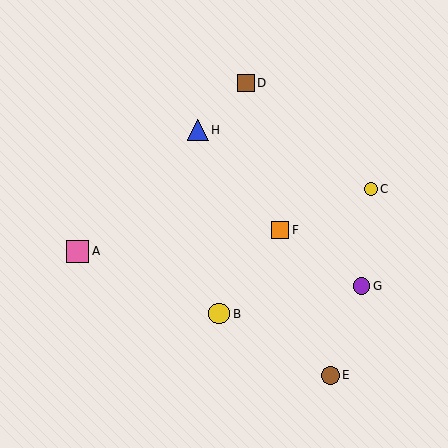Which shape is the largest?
The pink square (labeled A) is the largest.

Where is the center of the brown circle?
The center of the brown circle is at (330, 375).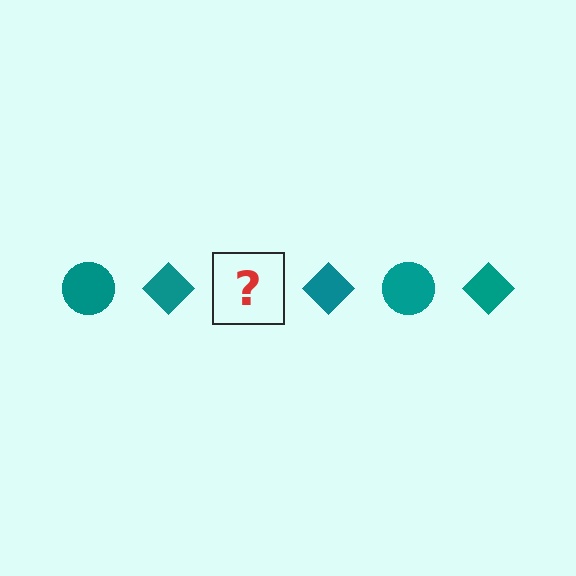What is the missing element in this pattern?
The missing element is a teal circle.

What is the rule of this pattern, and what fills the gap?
The rule is that the pattern cycles through circle, diamond shapes in teal. The gap should be filled with a teal circle.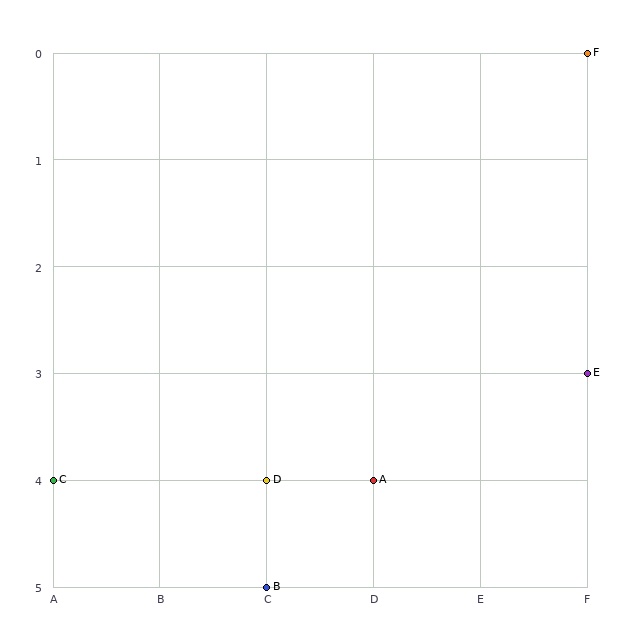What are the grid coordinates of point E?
Point E is at grid coordinates (F, 3).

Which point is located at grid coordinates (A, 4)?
Point C is at (A, 4).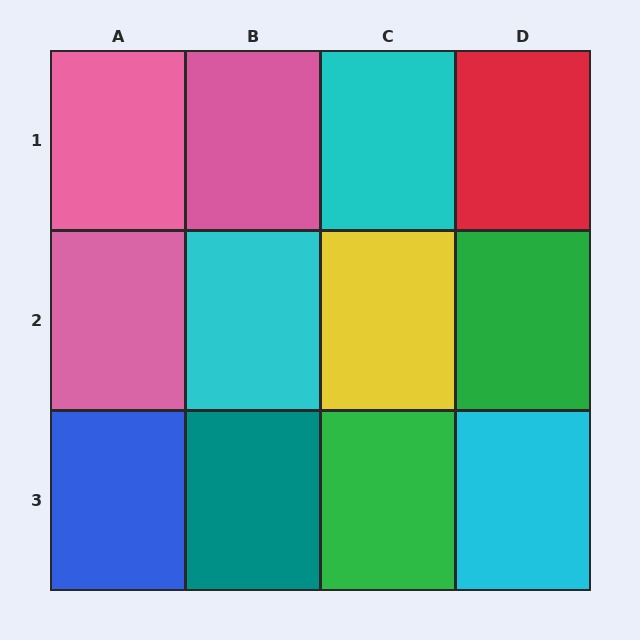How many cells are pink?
3 cells are pink.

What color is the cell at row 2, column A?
Pink.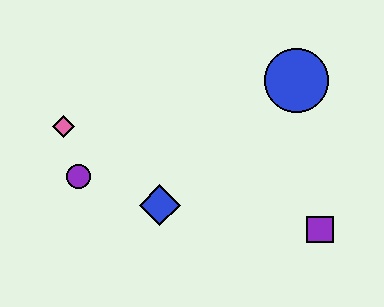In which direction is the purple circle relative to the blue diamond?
The purple circle is to the left of the blue diamond.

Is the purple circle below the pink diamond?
Yes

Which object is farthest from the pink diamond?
The purple square is farthest from the pink diamond.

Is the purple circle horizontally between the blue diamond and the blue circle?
No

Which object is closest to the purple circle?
The pink diamond is closest to the purple circle.